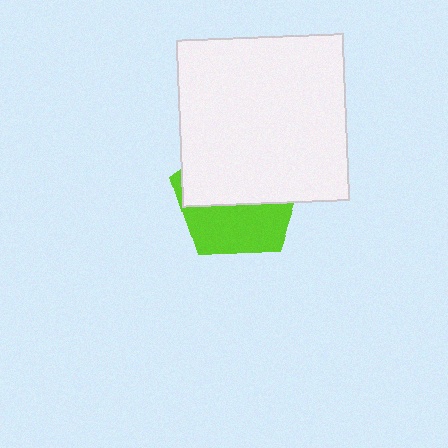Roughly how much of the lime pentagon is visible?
A small part of it is visible (roughly 43%).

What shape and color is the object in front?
The object in front is a white square.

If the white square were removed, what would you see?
You would see the complete lime pentagon.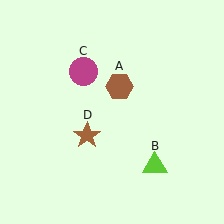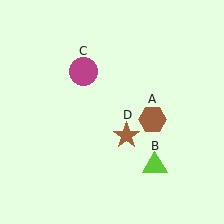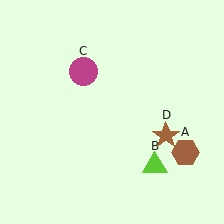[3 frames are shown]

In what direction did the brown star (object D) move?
The brown star (object D) moved right.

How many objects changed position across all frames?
2 objects changed position: brown hexagon (object A), brown star (object D).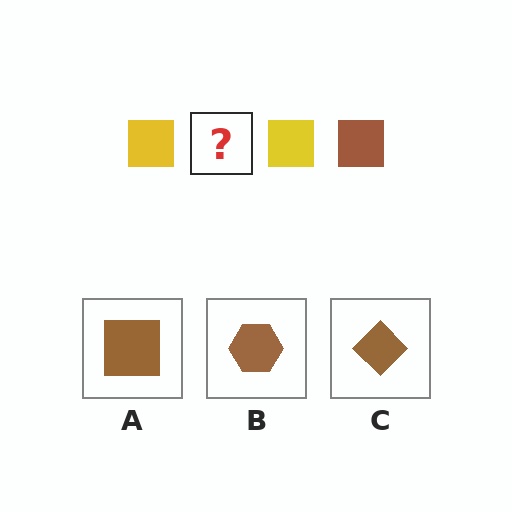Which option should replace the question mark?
Option A.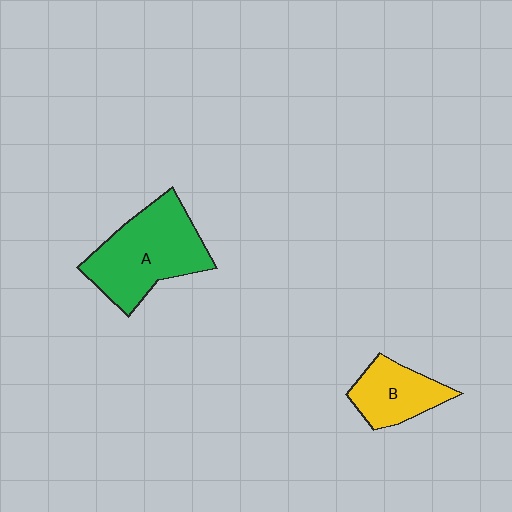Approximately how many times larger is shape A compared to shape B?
Approximately 1.8 times.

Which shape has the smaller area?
Shape B (yellow).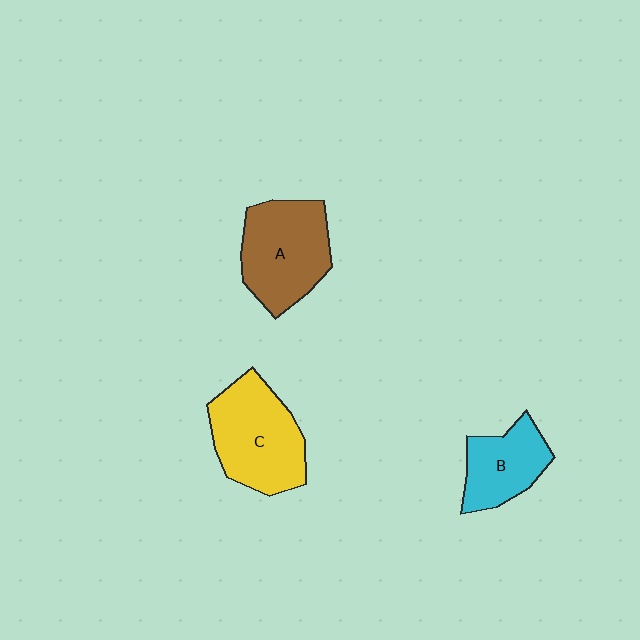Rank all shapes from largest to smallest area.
From largest to smallest: C (yellow), A (brown), B (cyan).